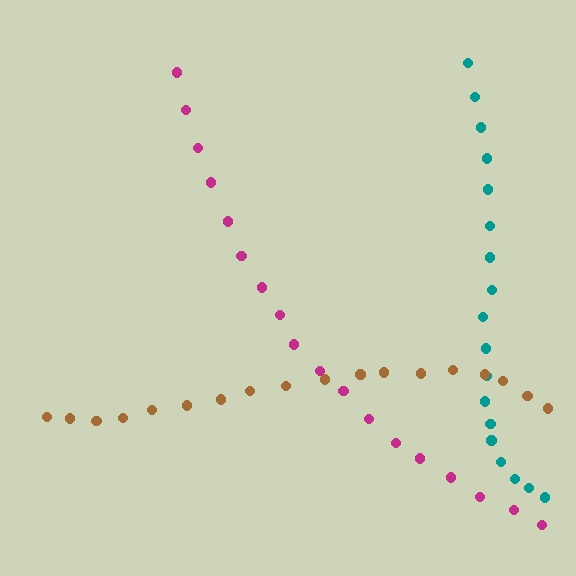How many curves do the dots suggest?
There are 3 distinct paths.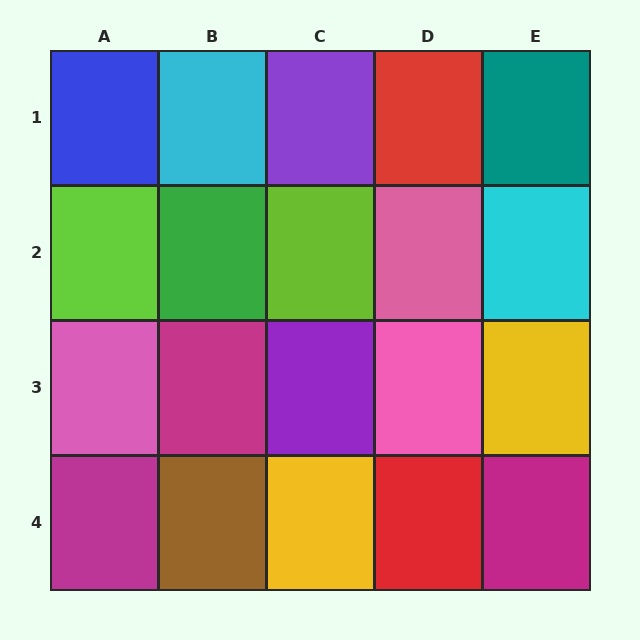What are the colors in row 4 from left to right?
Magenta, brown, yellow, red, magenta.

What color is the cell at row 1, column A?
Blue.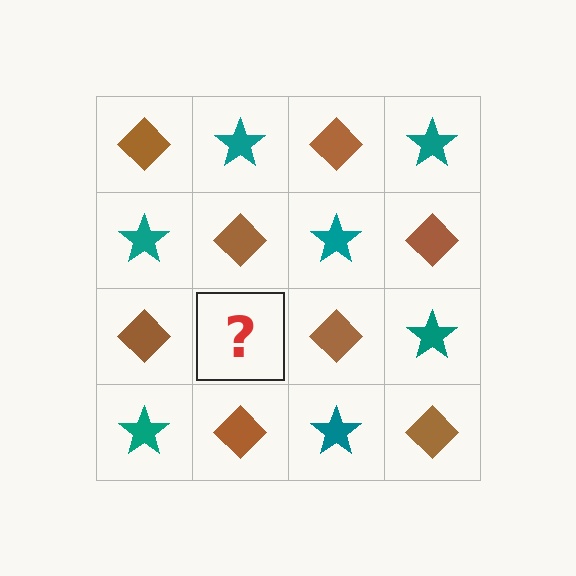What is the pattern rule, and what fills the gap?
The rule is that it alternates brown diamond and teal star in a checkerboard pattern. The gap should be filled with a teal star.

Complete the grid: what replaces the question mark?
The question mark should be replaced with a teal star.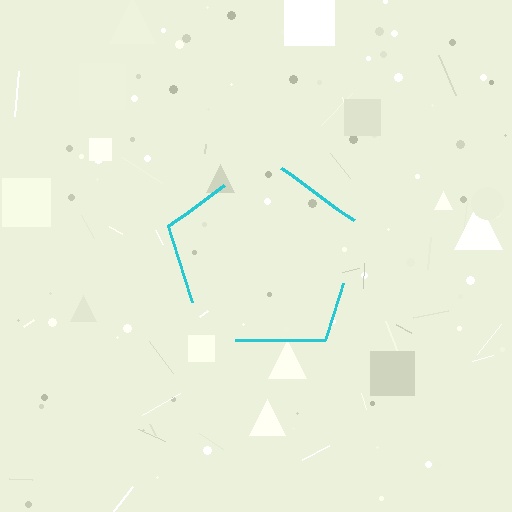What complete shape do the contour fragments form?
The contour fragments form a pentagon.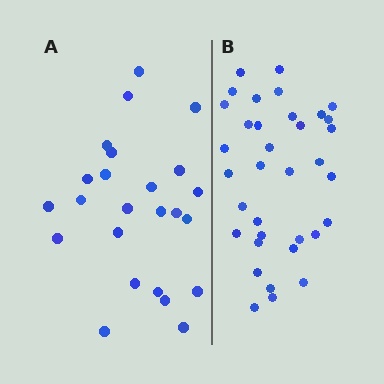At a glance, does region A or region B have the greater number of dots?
Region B (the right region) has more dots.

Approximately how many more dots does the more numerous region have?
Region B has roughly 12 or so more dots than region A.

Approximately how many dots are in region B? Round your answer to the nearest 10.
About 40 dots. (The exact count is 35, which rounds to 40.)